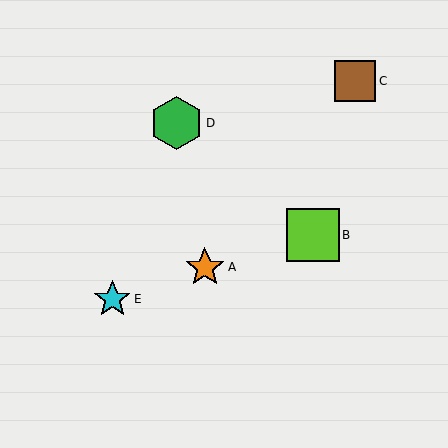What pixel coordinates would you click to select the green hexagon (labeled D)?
Click at (176, 123) to select the green hexagon D.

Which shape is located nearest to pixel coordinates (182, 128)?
The green hexagon (labeled D) at (176, 123) is nearest to that location.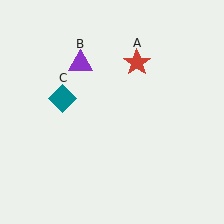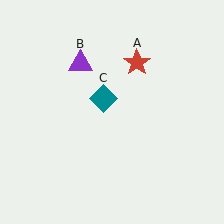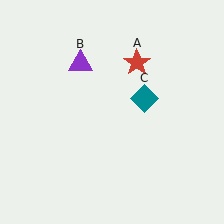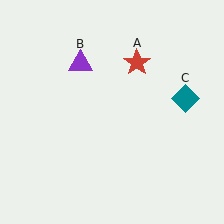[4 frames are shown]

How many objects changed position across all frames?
1 object changed position: teal diamond (object C).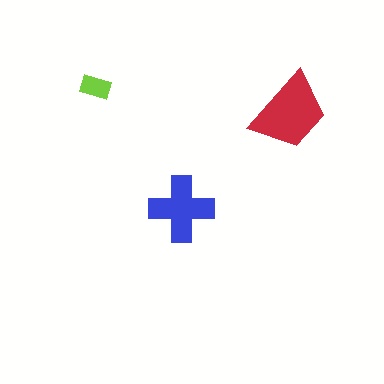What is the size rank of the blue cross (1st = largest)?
2nd.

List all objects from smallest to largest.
The lime rectangle, the blue cross, the red trapezoid.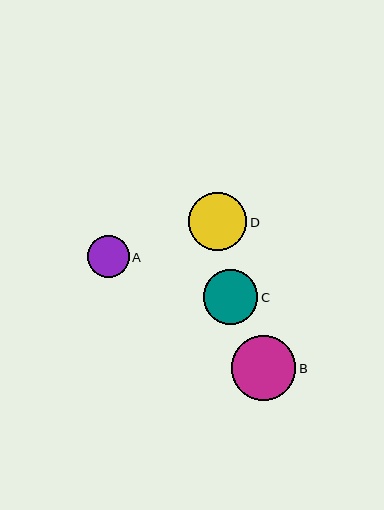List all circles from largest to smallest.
From largest to smallest: B, D, C, A.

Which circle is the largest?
Circle B is the largest with a size of approximately 65 pixels.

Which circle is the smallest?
Circle A is the smallest with a size of approximately 42 pixels.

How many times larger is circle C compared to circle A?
Circle C is approximately 1.3 times the size of circle A.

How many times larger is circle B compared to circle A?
Circle B is approximately 1.5 times the size of circle A.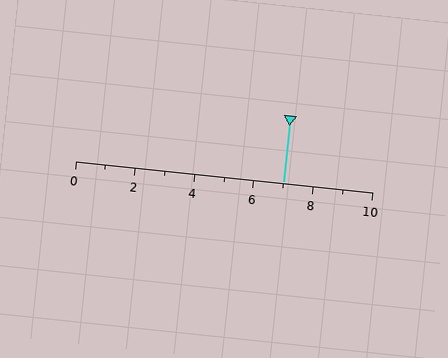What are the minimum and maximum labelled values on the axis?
The axis runs from 0 to 10.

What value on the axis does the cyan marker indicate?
The marker indicates approximately 7.